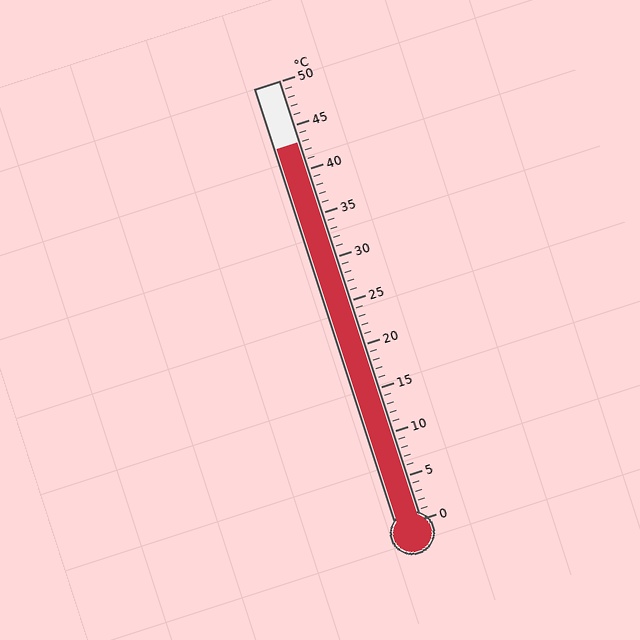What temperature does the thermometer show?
The thermometer shows approximately 43°C.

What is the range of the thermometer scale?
The thermometer scale ranges from 0°C to 50°C.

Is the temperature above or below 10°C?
The temperature is above 10°C.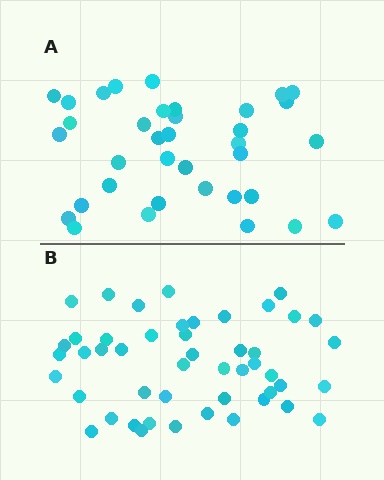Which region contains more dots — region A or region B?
Region B (the bottom region) has more dots.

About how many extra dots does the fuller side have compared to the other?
Region B has roughly 12 or so more dots than region A.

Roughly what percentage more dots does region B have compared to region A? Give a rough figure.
About 35% more.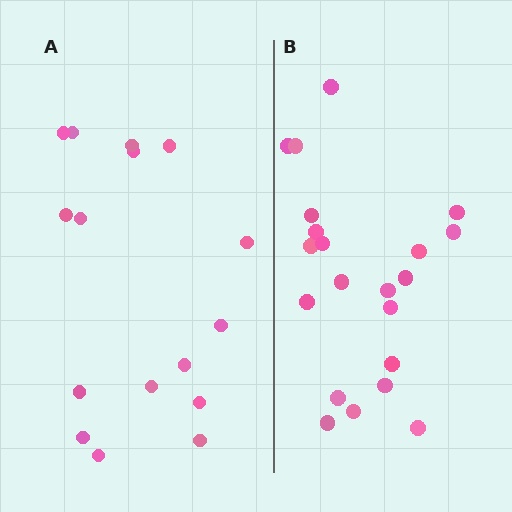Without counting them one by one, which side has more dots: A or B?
Region B (the right region) has more dots.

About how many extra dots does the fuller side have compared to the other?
Region B has about 5 more dots than region A.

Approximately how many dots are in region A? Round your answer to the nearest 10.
About 20 dots. (The exact count is 16, which rounds to 20.)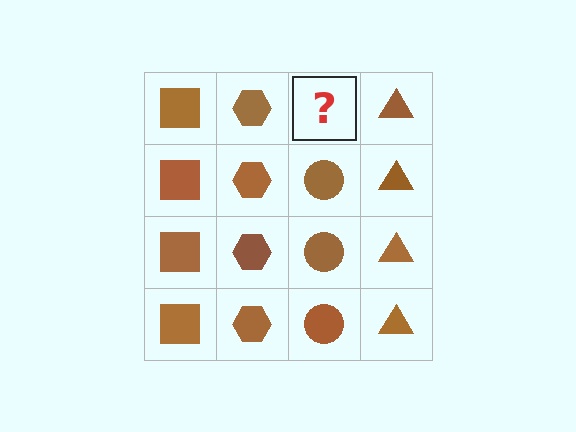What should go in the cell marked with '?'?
The missing cell should contain a brown circle.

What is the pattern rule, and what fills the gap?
The rule is that each column has a consistent shape. The gap should be filled with a brown circle.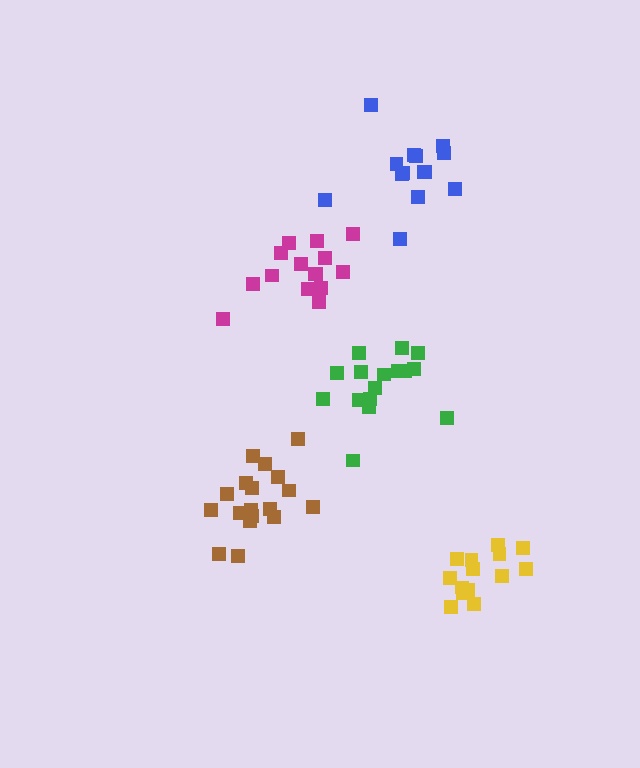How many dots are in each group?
Group 1: 15 dots, Group 2: 14 dots, Group 3: 14 dots, Group 4: 16 dots, Group 5: 18 dots (77 total).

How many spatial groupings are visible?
There are 5 spatial groupings.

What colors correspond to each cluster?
The clusters are colored: magenta, yellow, blue, green, brown.